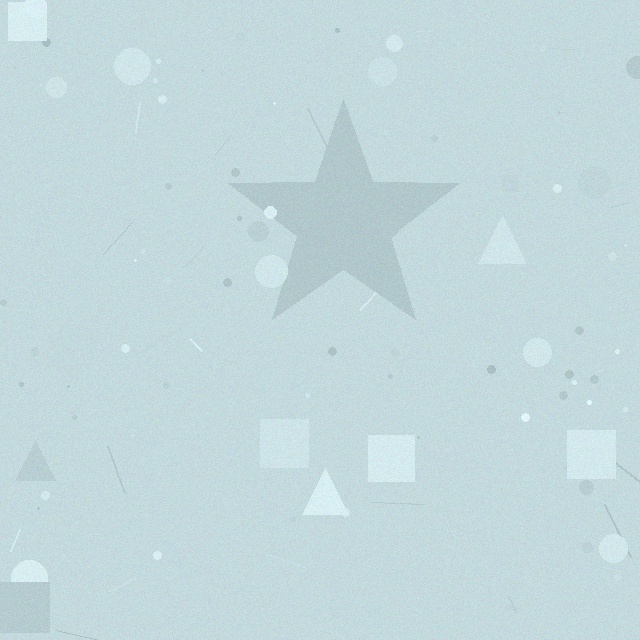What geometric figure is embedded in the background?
A star is embedded in the background.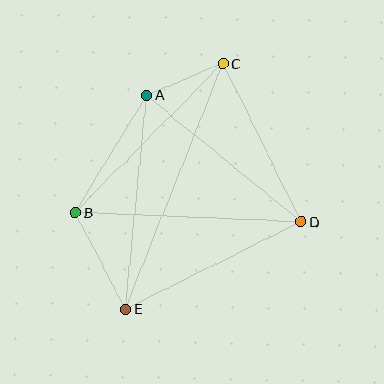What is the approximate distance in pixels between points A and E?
The distance between A and E is approximately 215 pixels.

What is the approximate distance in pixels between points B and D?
The distance between B and D is approximately 226 pixels.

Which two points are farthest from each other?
Points C and E are farthest from each other.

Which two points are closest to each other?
Points A and C are closest to each other.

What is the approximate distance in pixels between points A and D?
The distance between A and D is approximately 200 pixels.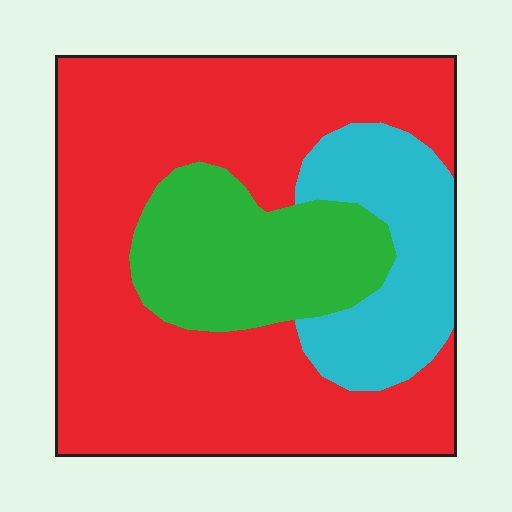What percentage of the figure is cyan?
Cyan takes up about one sixth (1/6) of the figure.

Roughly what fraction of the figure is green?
Green covers 20% of the figure.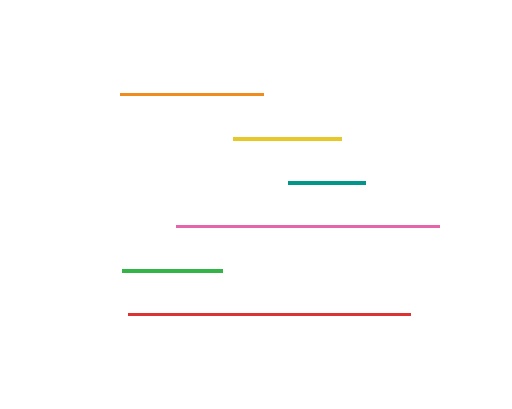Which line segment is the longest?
The red line is the longest at approximately 281 pixels.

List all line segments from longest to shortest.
From longest to shortest: red, pink, orange, yellow, green, teal.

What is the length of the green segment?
The green segment is approximately 100 pixels long.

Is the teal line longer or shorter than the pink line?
The pink line is longer than the teal line.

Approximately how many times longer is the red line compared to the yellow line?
The red line is approximately 2.6 times the length of the yellow line.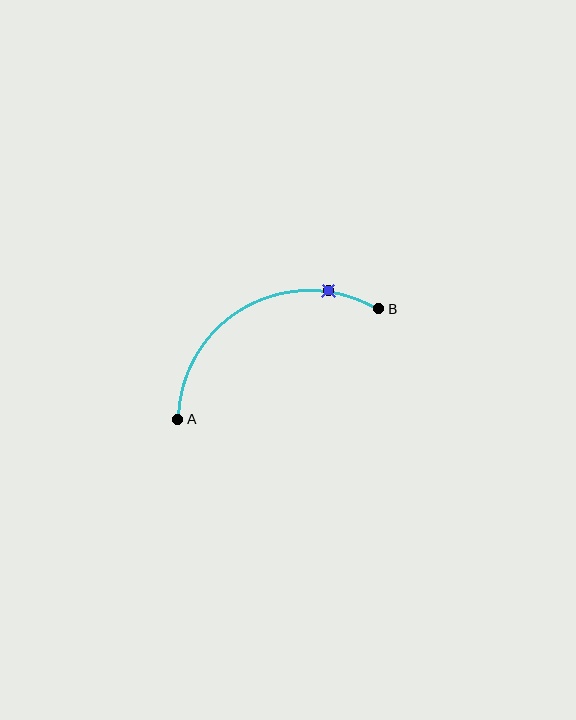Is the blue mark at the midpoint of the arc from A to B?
No. The blue mark lies on the arc but is closer to endpoint B. The arc midpoint would be at the point on the curve equidistant along the arc from both A and B.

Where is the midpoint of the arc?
The arc midpoint is the point on the curve farthest from the straight line joining A and B. It sits above that line.